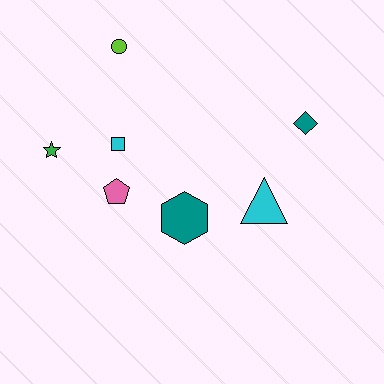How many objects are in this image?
There are 7 objects.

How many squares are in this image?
There is 1 square.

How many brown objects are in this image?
There are no brown objects.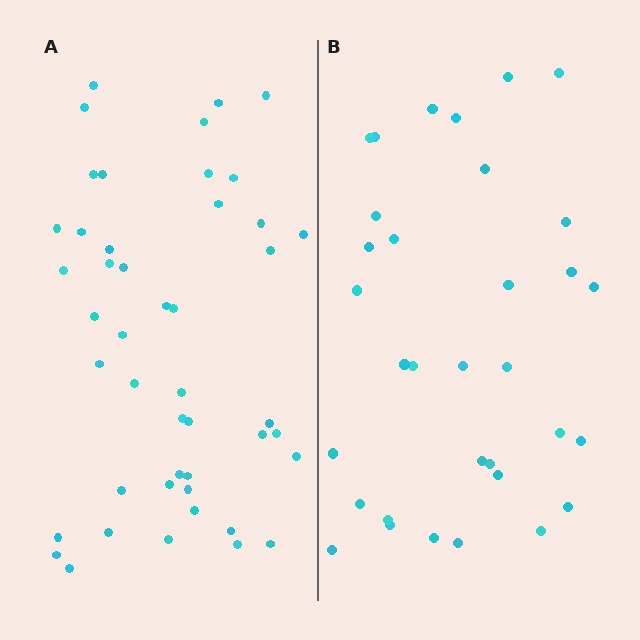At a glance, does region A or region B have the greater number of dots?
Region A (the left region) has more dots.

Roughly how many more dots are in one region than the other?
Region A has approximately 15 more dots than region B.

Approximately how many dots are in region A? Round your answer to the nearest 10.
About 50 dots. (The exact count is 46, which rounds to 50.)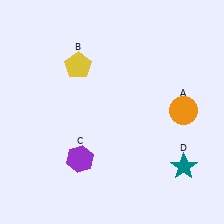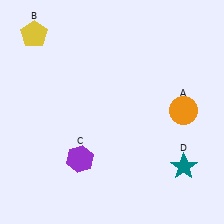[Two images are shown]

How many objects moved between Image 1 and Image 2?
1 object moved between the two images.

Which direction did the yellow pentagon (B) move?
The yellow pentagon (B) moved left.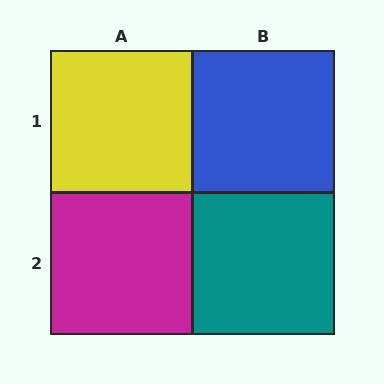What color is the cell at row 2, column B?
Teal.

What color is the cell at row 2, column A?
Magenta.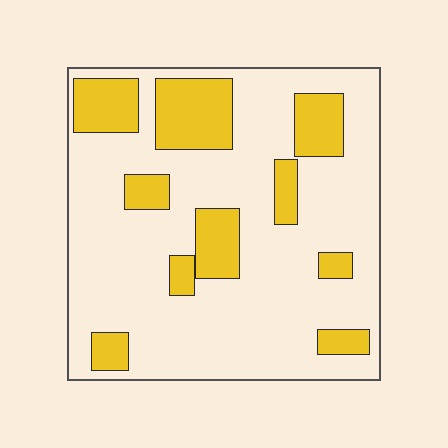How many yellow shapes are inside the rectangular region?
10.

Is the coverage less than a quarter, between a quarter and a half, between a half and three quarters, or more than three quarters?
Less than a quarter.